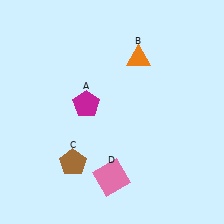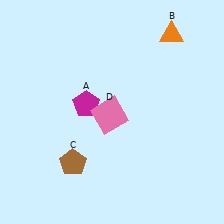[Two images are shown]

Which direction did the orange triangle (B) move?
The orange triangle (B) moved right.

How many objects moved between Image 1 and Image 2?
2 objects moved between the two images.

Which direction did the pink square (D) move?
The pink square (D) moved up.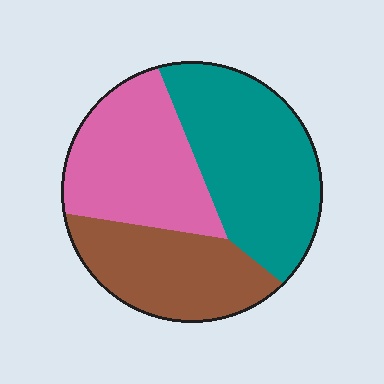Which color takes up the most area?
Teal, at roughly 40%.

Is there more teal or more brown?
Teal.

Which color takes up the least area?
Brown, at roughly 30%.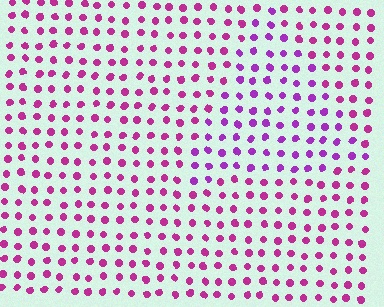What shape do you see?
I see a triangle.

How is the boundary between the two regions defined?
The boundary is defined purely by a slight shift in hue (about 27 degrees). Spacing, size, and orientation are identical on both sides.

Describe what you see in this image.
The image is filled with small magenta elements in a uniform arrangement. A triangle-shaped region is visible where the elements are tinted to a slightly different hue, forming a subtle color boundary.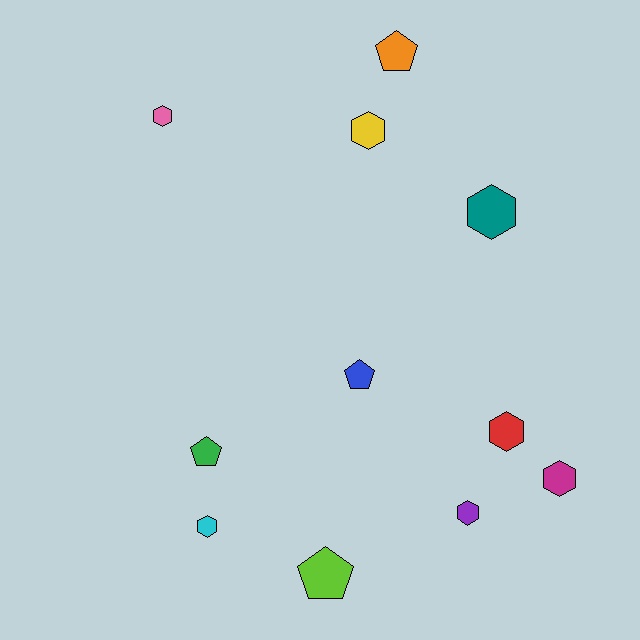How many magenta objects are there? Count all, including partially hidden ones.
There is 1 magenta object.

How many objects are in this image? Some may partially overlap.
There are 11 objects.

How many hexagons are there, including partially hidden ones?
There are 7 hexagons.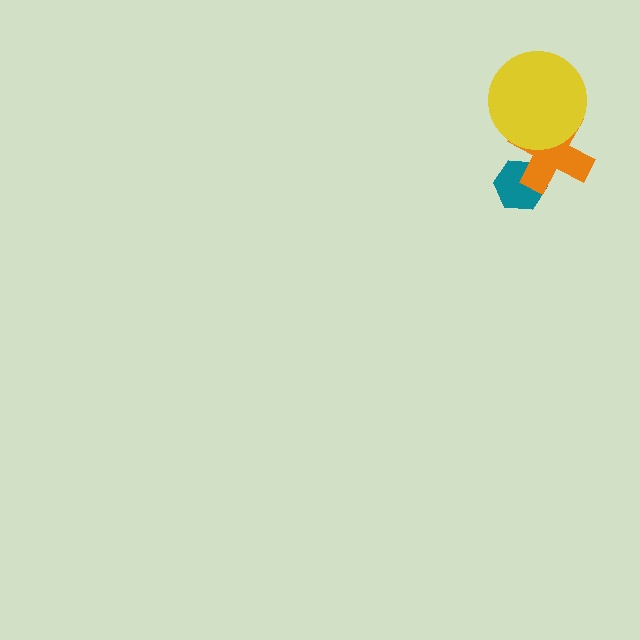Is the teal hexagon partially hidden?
Yes, it is partially covered by another shape.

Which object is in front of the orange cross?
The yellow circle is in front of the orange cross.